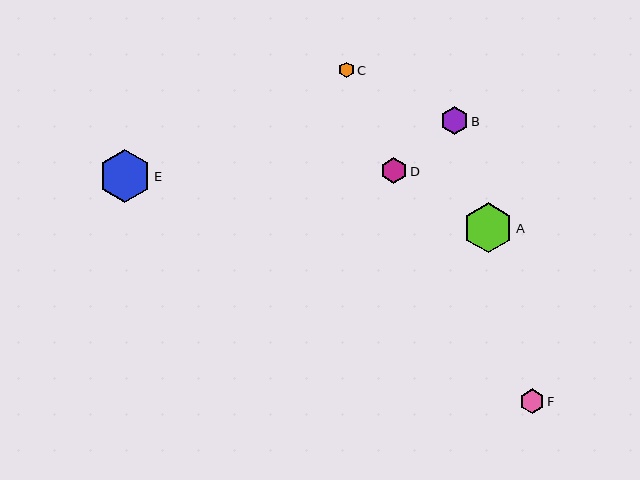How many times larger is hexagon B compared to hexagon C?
Hexagon B is approximately 1.8 times the size of hexagon C.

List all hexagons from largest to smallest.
From largest to smallest: E, A, B, D, F, C.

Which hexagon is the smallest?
Hexagon C is the smallest with a size of approximately 16 pixels.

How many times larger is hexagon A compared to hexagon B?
Hexagon A is approximately 1.8 times the size of hexagon B.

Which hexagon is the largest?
Hexagon E is the largest with a size of approximately 53 pixels.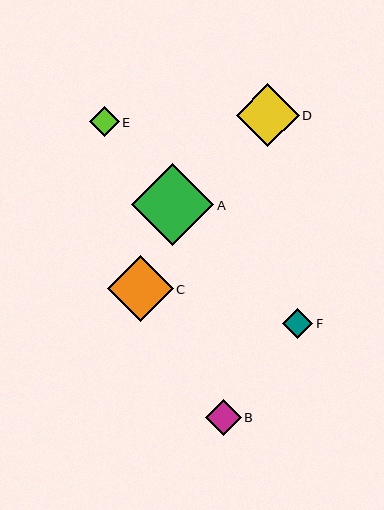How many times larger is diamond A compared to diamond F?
Diamond A is approximately 2.8 times the size of diamond F.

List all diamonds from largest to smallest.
From largest to smallest: A, C, D, B, F, E.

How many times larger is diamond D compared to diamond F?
Diamond D is approximately 2.1 times the size of diamond F.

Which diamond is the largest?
Diamond A is the largest with a size of approximately 82 pixels.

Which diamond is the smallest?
Diamond E is the smallest with a size of approximately 29 pixels.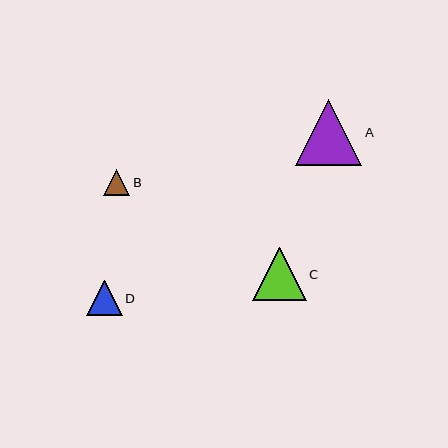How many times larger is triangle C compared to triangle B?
Triangle C is approximately 2.0 times the size of triangle B.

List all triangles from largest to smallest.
From largest to smallest: A, C, D, B.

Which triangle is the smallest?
Triangle B is the smallest with a size of approximately 26 pixels.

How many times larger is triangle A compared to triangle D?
Triangle A is approximately 1.9 times the size of triangle D.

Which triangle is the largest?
Triangle A is the largest with a size of approximately 67 pixels.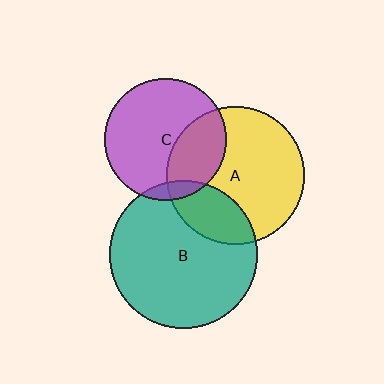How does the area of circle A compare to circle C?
Approximately 1.3 times.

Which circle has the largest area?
Circle B (teal).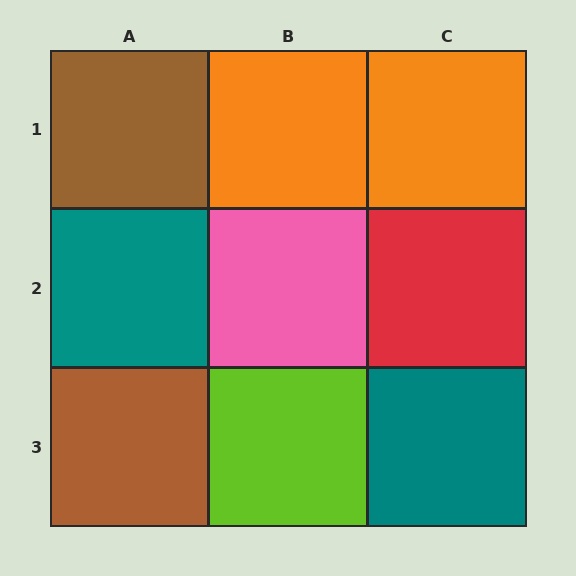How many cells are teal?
2 cells are teal.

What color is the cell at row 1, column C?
Orange.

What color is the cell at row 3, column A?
Brown.